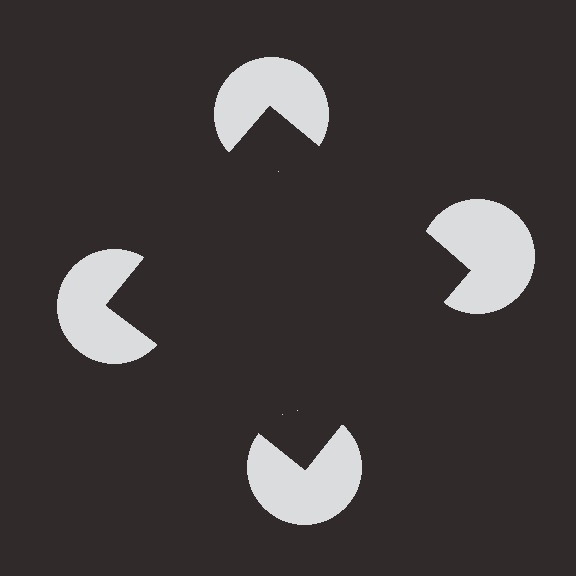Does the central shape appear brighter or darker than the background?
It typically appears slightly darker than the background, even though no actual brightness change is drawn.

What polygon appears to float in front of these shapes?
An illusory square — its edges are inferred from the aligned wedge cuts in the pac-man discs, not physically drawn.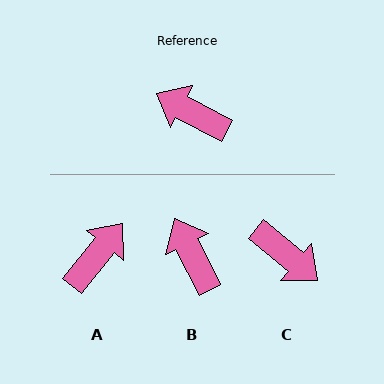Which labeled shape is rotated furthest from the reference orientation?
C, about 168 degrees away.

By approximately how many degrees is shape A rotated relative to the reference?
Approximately 101 degrees clockwise.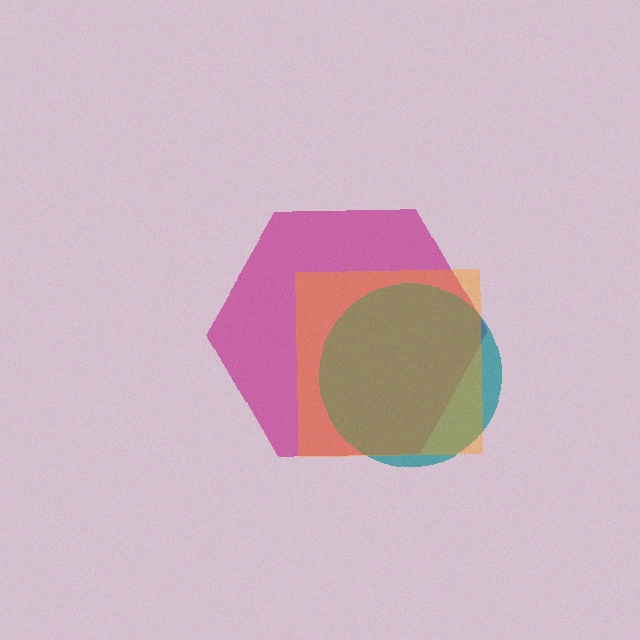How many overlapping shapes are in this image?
There are 3 overlapping shapes in the image.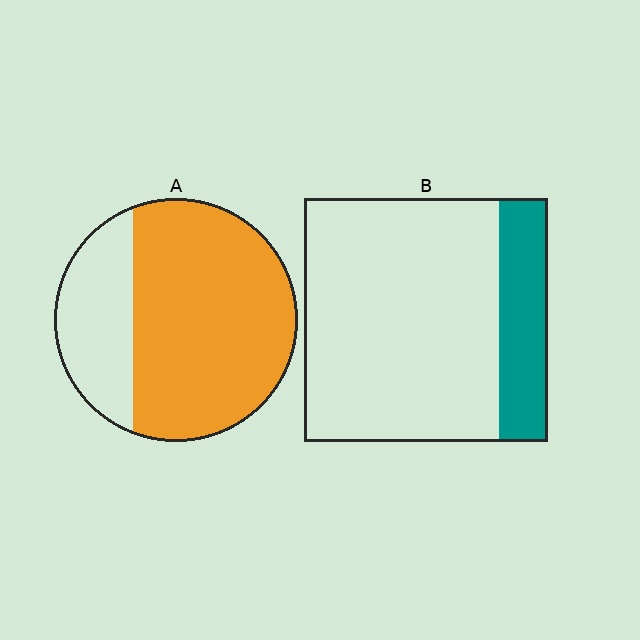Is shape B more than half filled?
No.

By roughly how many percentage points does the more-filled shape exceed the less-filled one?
By roughly 50 percentage points (A over B).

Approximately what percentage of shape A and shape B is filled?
A is approximately 70% and B is approximately 20%.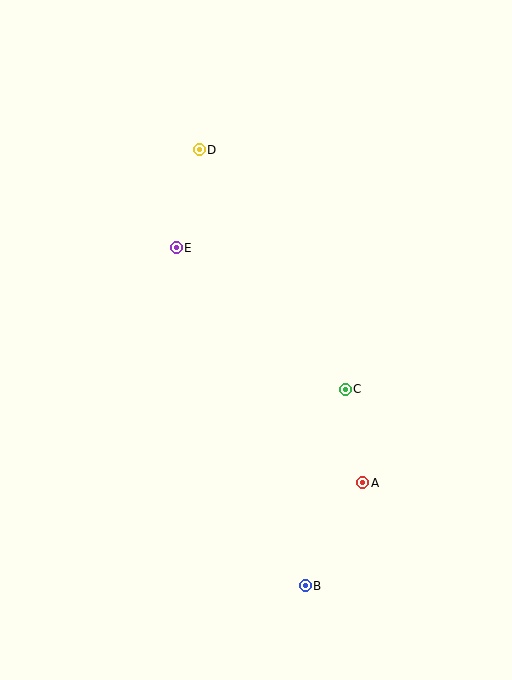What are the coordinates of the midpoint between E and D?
The midpoint between E and D is at (188, 199).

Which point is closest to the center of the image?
Point C at (345, 389) is closest to the center.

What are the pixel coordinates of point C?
Point C is at (345, 389).